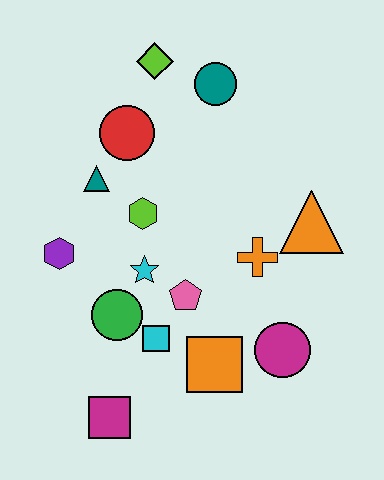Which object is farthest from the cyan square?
The lime diamond is farthest from the cyan square.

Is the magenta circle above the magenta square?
Yes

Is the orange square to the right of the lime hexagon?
Yes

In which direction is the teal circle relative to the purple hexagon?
The teal circle is above the purple hexagon.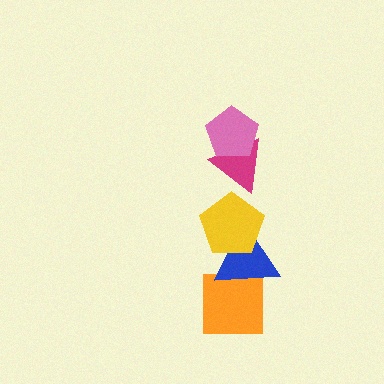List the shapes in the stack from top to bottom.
From top to bottom: the pink pentagon, the magenta triangle, the yellow pentagon, the blue triangle, the orange square.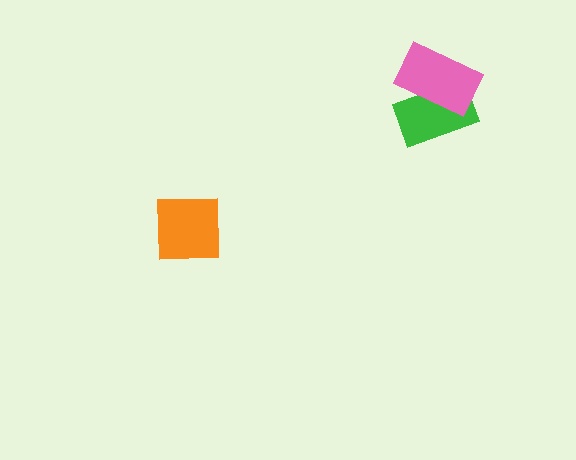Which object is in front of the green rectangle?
The pink rectangle is in front of the green rectangle.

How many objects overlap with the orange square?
0 objects overlap with the orange square.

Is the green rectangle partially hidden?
Yes, it is partially covered by another shape.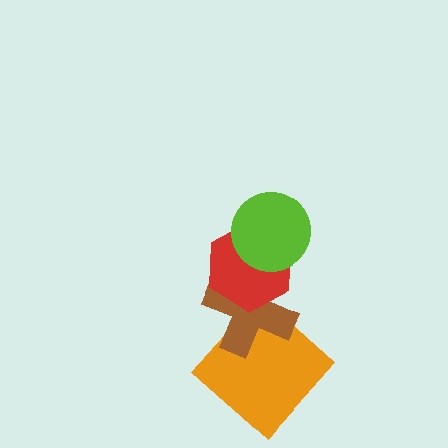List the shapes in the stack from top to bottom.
From top to bottom: the lime circle, the red hexagon, the brown cross, the orange diamond.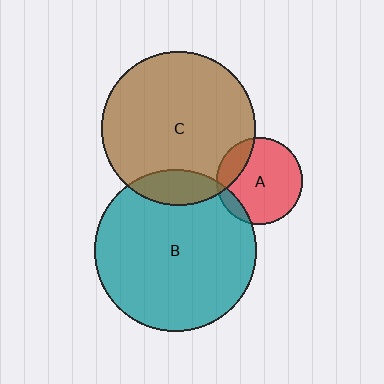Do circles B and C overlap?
Yes.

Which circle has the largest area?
Circle B (teal).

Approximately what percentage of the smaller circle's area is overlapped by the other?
Approximately 15%.